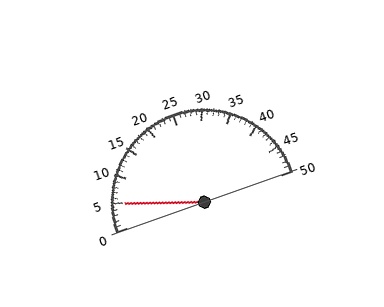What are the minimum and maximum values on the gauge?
The gauge ranges from 0 to 50.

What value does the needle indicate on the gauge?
The needle indicates approximately 5.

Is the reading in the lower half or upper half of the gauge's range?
The reading is in the lower half of the range (0 to 50).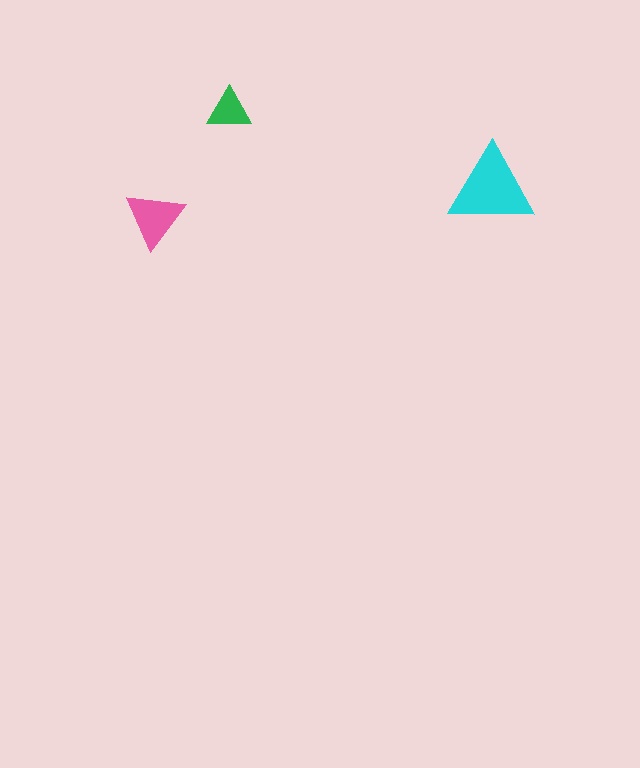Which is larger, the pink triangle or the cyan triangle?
The cyan one.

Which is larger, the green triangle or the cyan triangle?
The cyan one.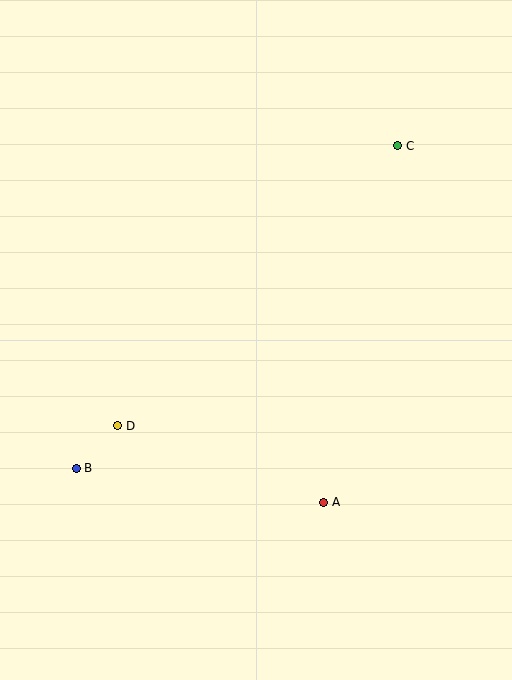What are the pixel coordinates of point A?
Point A is at (324, 502).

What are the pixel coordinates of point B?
Point B is at (76, 468).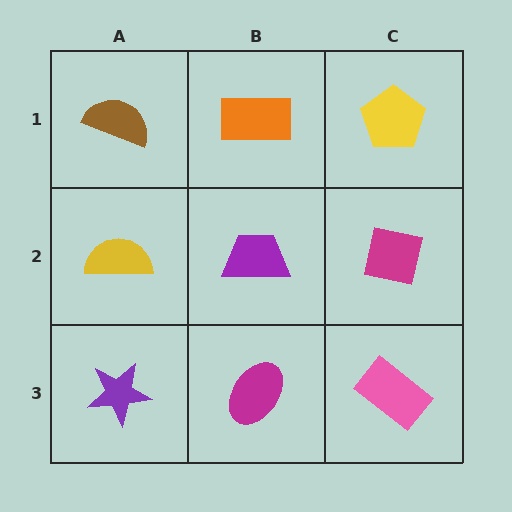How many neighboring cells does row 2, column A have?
3.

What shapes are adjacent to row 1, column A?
A yellow semicircle (row 2, column A), an orange rectangle (row 1, column B).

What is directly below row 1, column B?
A purple trapezoid.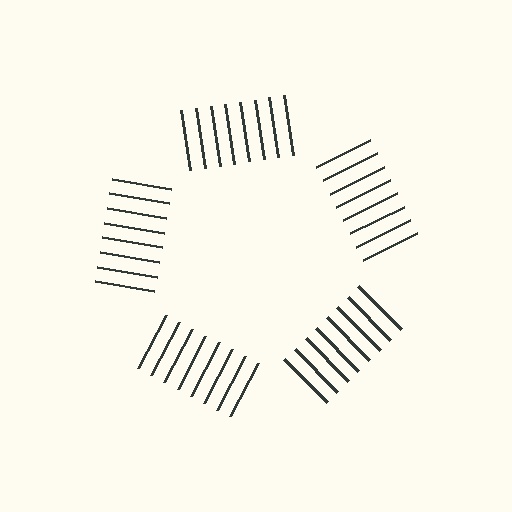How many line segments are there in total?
40 — 8 along each of the 5 edges.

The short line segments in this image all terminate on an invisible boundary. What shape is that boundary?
An illusory pentagon — the line segments terminate on its edges but no continuous stroke is drawn.